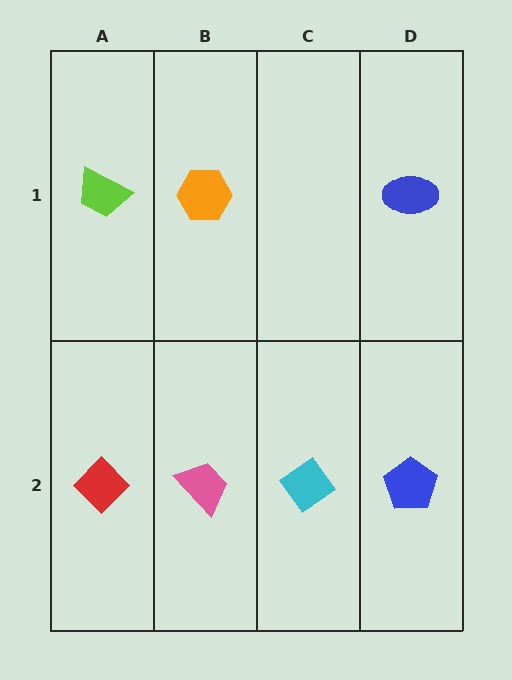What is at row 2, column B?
A pink trapezoid.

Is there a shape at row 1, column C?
No, that cell is empty.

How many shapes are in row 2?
4 shapes.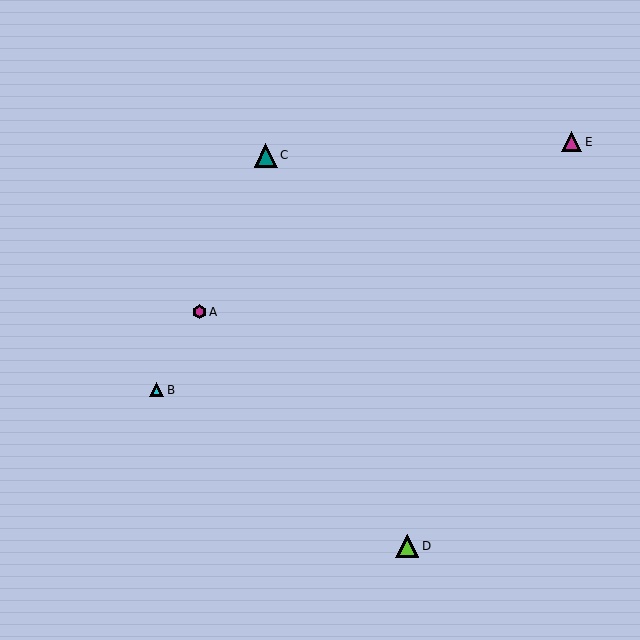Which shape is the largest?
The teal triangle (labeled C) is the largest.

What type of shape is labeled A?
Shape A is a magenta hexagon.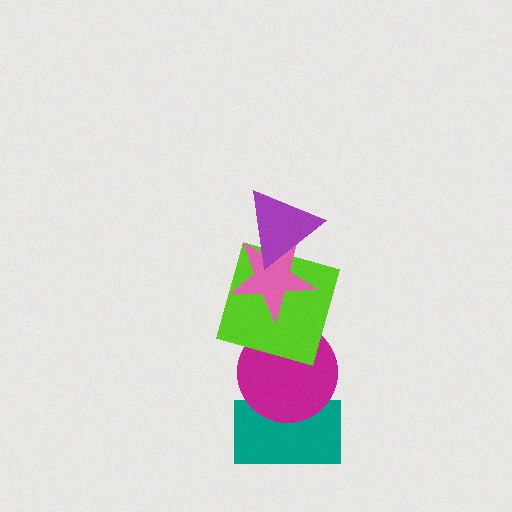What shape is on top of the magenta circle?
The lime square is on top of the magenta circle.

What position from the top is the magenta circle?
The magenta circle is 4th from the top.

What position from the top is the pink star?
The pink star is 2nd from the top.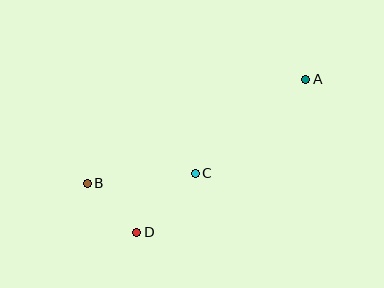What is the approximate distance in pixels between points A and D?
The distance between A and D is approximately 228 pixels.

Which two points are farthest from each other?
Points A and B are farthest from each other.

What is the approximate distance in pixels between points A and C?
The distance between A and C is approximately 145 pixels.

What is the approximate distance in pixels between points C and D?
The distance between C and D is approximately 83 pixels.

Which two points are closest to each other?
Points B and D are closest to each other.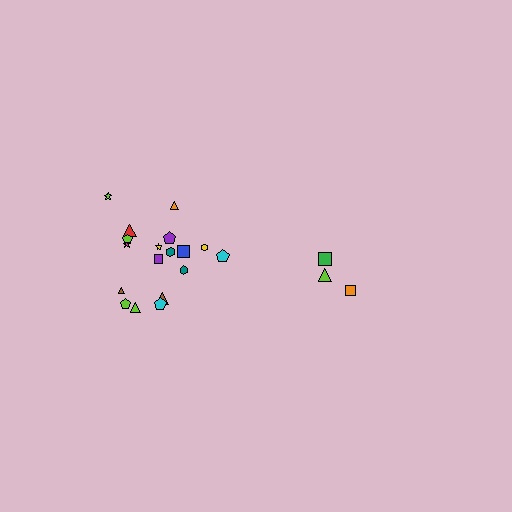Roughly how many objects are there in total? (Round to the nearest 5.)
Roughly 20 objects in total.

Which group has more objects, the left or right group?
The left group.